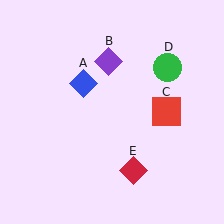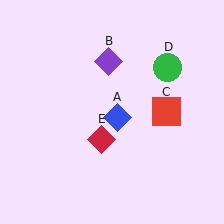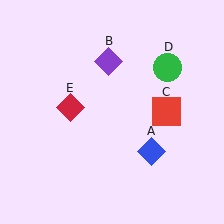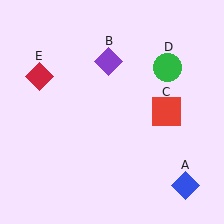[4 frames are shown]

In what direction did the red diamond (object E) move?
The red diamond (object E) moved up and to the left.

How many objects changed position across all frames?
2 objects changed position: blue diamond (object A), red diamond (object E).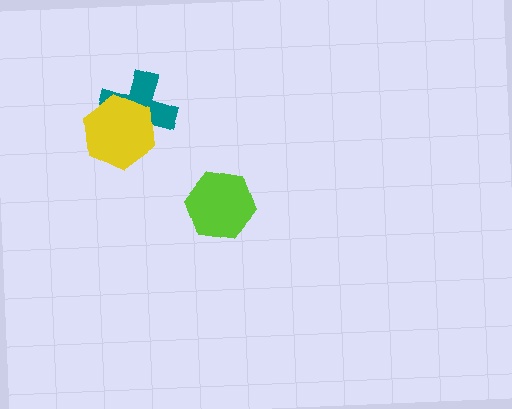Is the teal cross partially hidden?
Yes, it is partially covered by another shape.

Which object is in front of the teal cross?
The yellow hexagon is in front of the teal cross.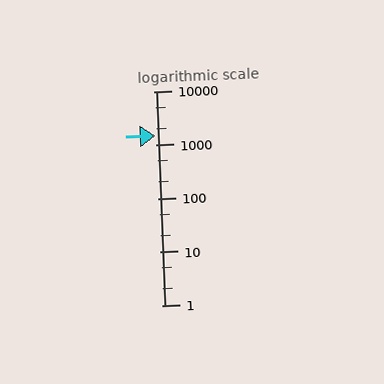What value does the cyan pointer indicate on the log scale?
The pointer indicates approximately 1500.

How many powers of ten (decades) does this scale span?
The scale spans 4 decades, from 1 to 10000.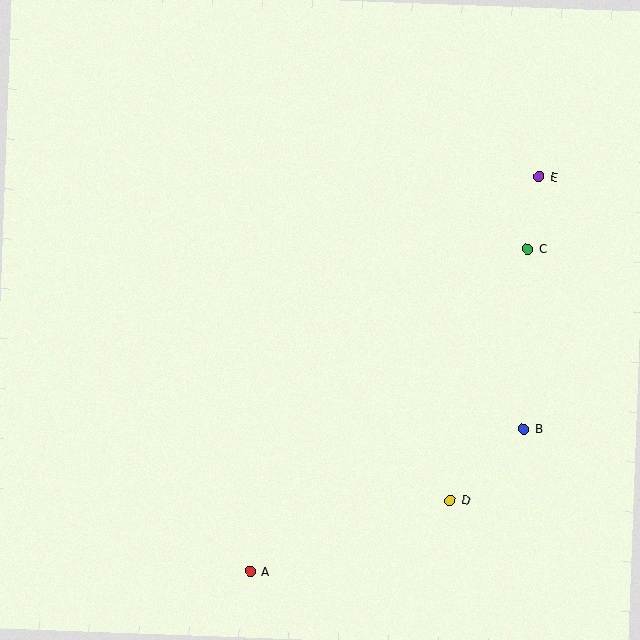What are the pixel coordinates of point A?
Point A is at (250, 571).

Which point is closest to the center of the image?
Point C at (527, 249) is closest to the center.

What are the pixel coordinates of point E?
Point E is at (539, 177).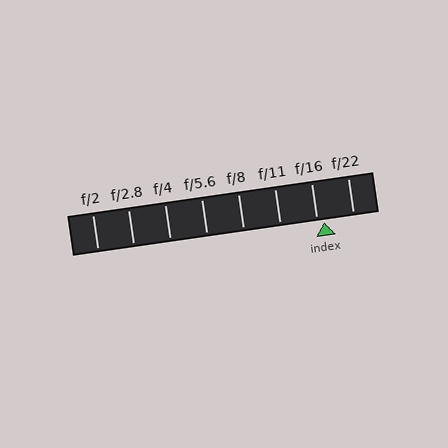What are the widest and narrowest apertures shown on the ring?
The widest aperture shown is f/2 and the narrowest is f/22.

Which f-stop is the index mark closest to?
The index mark is closest to f/16.